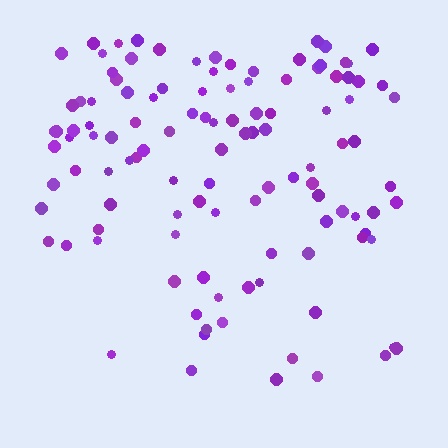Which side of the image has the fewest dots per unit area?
The bottom.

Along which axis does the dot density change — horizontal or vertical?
Vertical.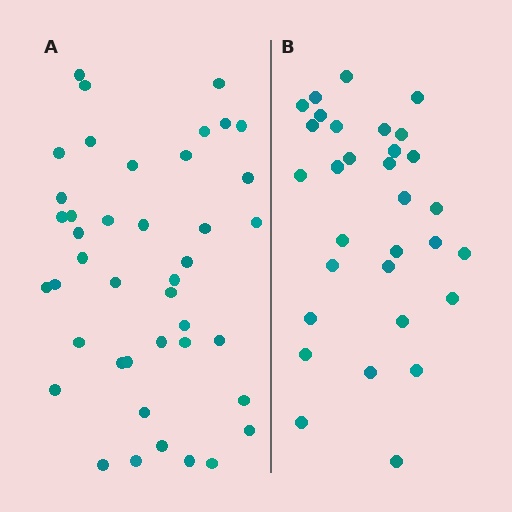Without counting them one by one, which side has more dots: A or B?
Region A (the left region) has more dots.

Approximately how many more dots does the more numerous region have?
Region A has roughly 12 or so more dots than region B.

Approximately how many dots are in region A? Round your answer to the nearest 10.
About 40 dots. (The exact count is 42, which rounds to 40.)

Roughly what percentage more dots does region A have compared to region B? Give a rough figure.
About 35% more.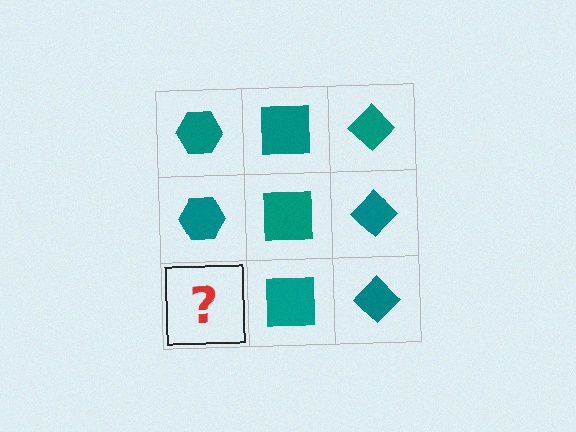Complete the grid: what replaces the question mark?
The question mark should be replaced with a teal hexagon.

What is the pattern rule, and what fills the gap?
The rule is that each column has a consistent shape. The gap should be filled with a teal hexagon.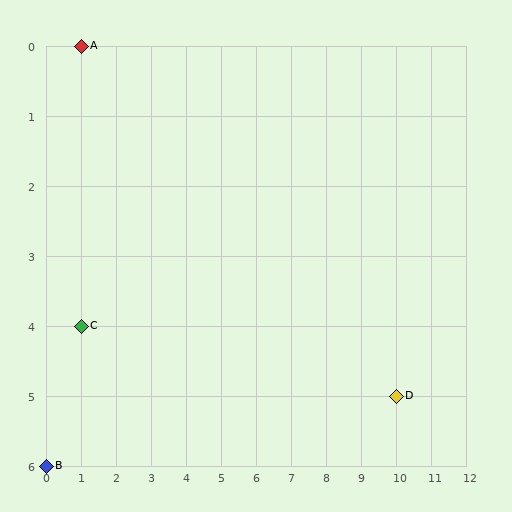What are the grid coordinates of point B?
Point B is at grid coordinates (0, 6).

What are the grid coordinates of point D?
Point D is at grid coordinates (10, 5).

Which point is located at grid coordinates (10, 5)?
Point D is at (10, 5).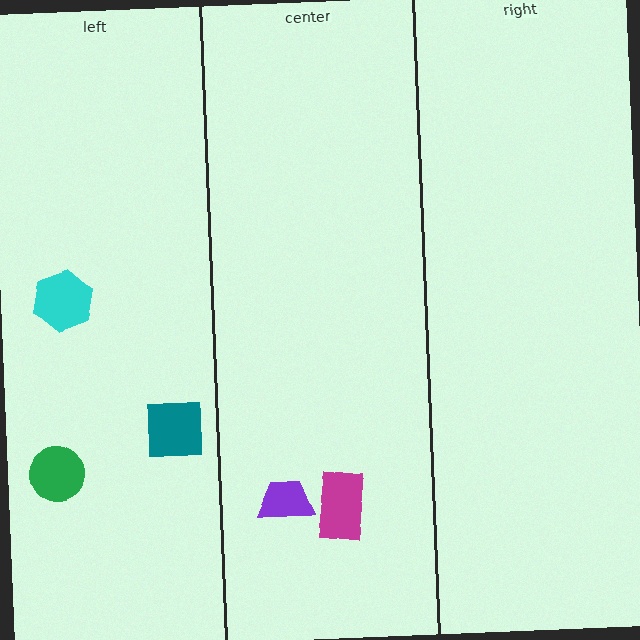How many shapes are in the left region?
3.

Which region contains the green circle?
The left region.